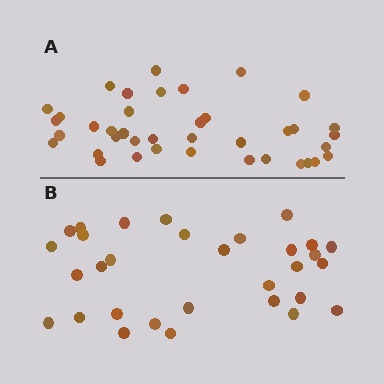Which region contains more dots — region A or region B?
Region A (the top region) has more dots.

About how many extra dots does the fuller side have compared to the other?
Region A has roughly 8 or so more dots than region B.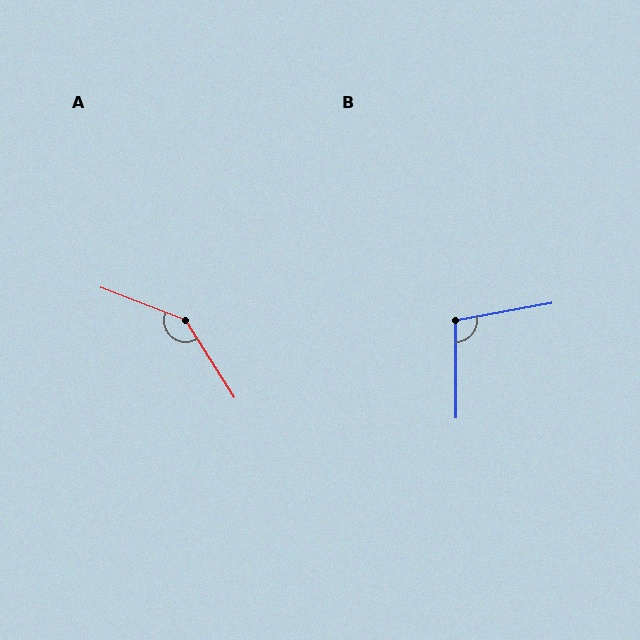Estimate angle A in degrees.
Approximately 143 degrees.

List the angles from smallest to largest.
B (100°), A (143°).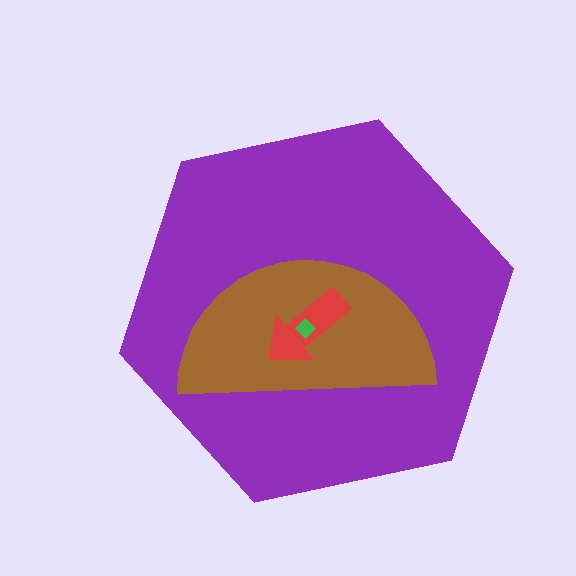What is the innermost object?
The green diamond.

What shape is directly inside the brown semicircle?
The red arrow.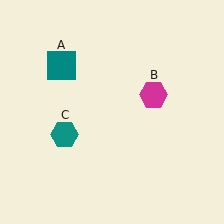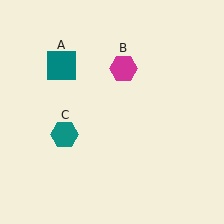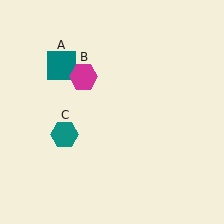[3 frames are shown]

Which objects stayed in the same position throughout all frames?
Teal square (object A) and teal hexagon (object C) remained stationary.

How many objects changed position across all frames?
1 object changed position: magenta hexagon (object B).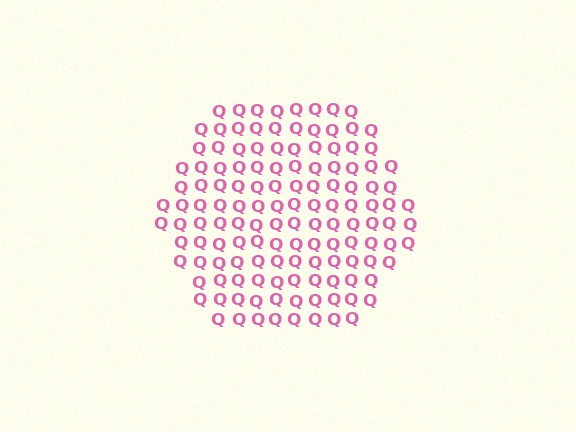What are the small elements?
The small elements are letter Q's.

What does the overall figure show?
The overall figure shows a hexagon.